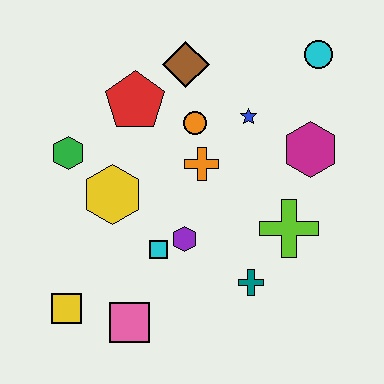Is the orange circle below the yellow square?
No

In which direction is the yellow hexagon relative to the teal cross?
The yellow hexagon is to the left of the teal cross.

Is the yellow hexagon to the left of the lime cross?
Yes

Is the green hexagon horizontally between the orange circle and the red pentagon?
No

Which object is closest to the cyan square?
The purple hexagon is closest to the cyan square.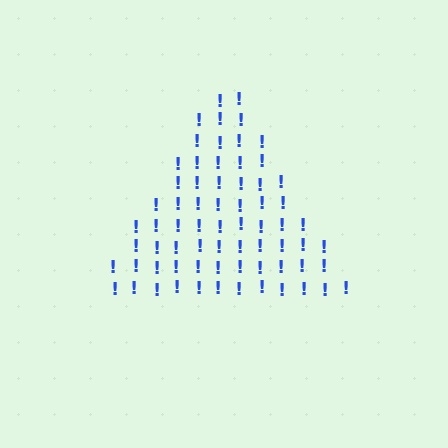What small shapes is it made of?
It is made of small exclamation marks.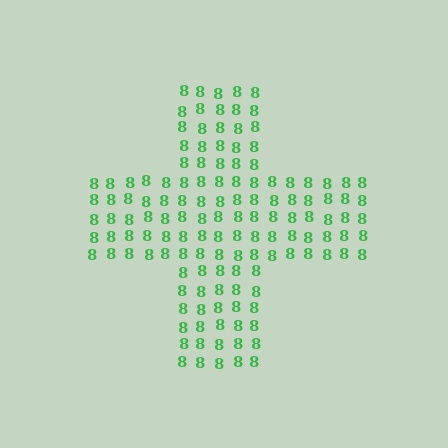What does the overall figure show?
The overall figure shows a cross.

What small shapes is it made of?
It is made of small digit 8's.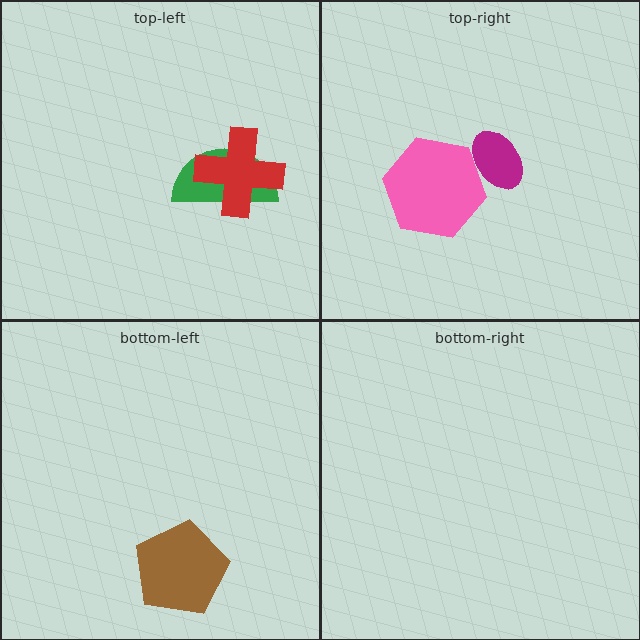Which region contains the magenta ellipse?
The top-right region.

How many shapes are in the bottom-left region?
1.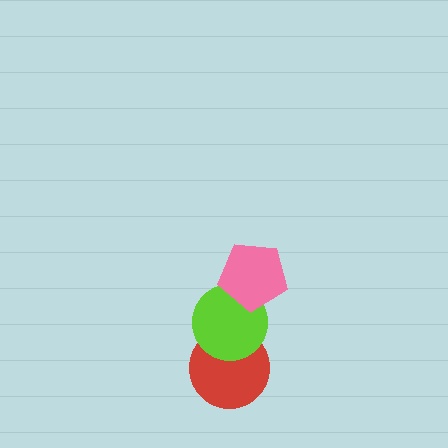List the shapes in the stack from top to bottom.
From top to bottom: the pink pentagon, the lime circle, the red circle.